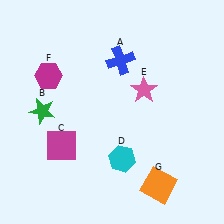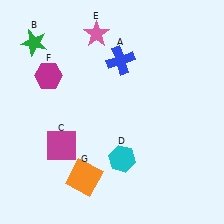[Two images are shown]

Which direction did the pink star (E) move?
The pink star (E) moved up.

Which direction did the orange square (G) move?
The orange square (G) moved left.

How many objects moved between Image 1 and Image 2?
3 objects moved between the two images.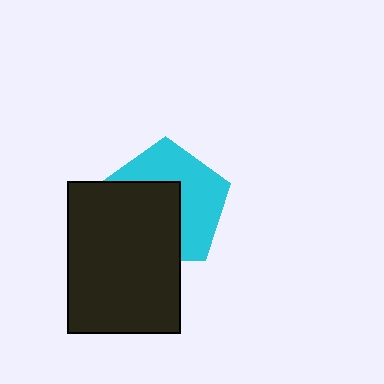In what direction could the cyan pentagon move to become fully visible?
The cyan pentagon could move toward the upper-right. That would shift it out from behind the black rectangle entirely.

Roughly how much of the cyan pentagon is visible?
About half of it is visible (roughly 51%).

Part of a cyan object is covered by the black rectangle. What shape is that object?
It is a pentagon.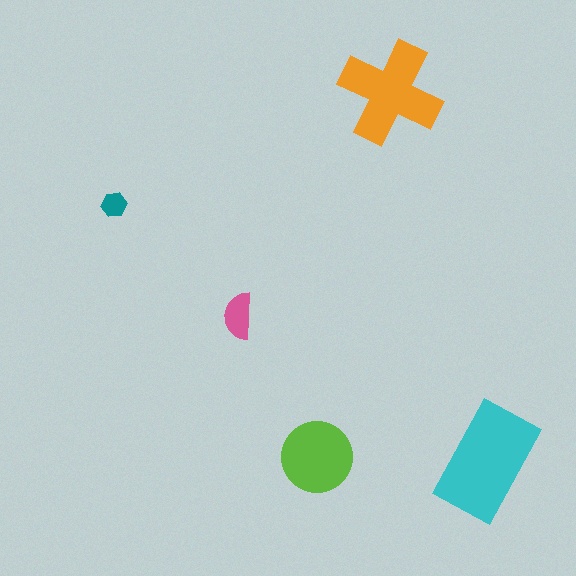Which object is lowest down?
The cyan rectangle is bottommost.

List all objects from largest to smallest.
The cyan rectangle, the orange cross, the lime circle, the pink semicircle, the teal hexagon.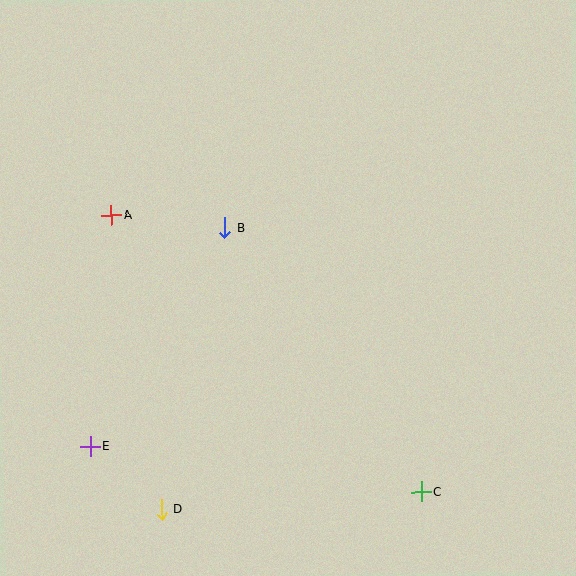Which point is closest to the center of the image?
Point B at (225, 228) is closest to the center.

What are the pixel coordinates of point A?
Point A is at (111, 215).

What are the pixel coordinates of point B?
Point B is at (225, 228).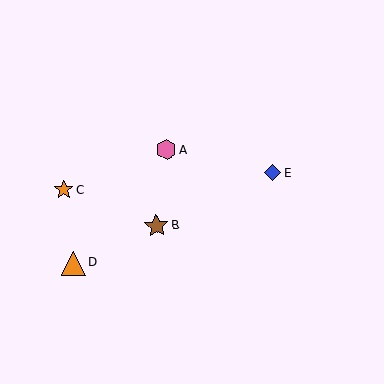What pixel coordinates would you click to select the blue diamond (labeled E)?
Click at (273, 173) to select the blue diamond E.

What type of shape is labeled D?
Shape D is an orange triangle.